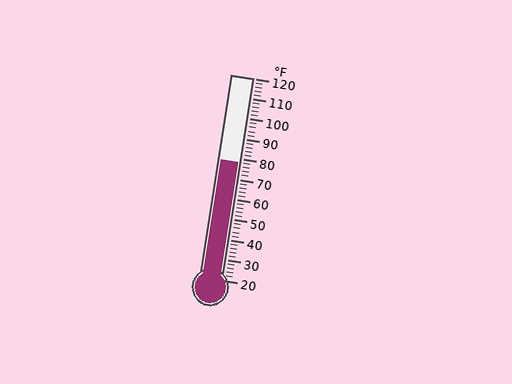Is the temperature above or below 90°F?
The temperature is below 90°F.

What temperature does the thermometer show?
The thermometer shows approximately 78°F.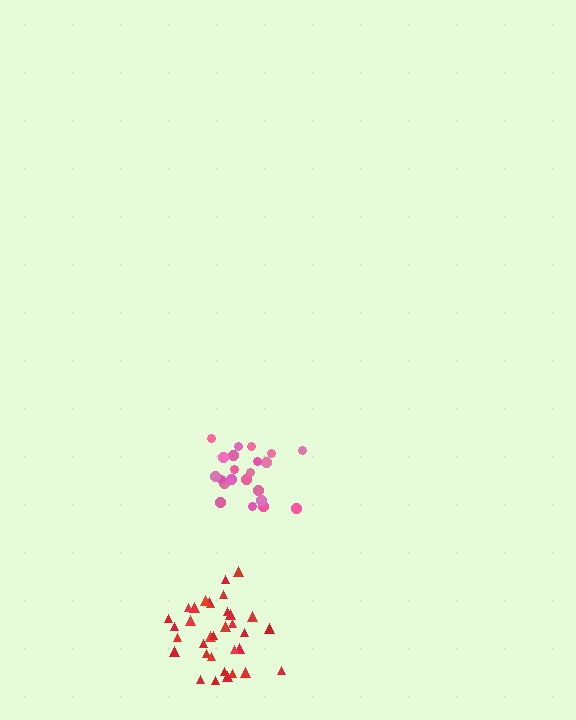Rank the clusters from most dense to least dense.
pink, red.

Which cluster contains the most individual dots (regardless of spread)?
Red (34).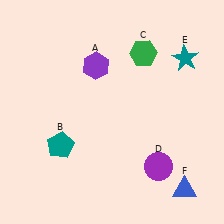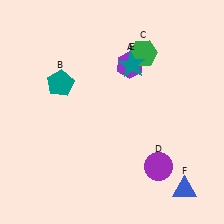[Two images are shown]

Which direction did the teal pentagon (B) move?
The teal pentagon (B) moved up.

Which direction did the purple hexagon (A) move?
The purple hexagon (A) moved right.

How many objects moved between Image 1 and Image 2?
3 objects moved between the two images.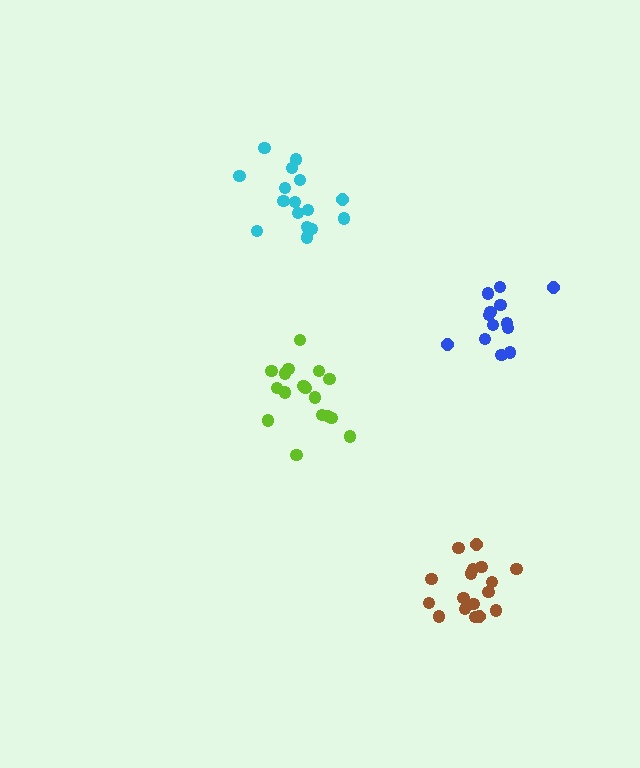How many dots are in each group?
Group 1: 17 dots, Group 2: 16 dots, Group 3: 17 dots, Group 4: 13 dots (63 total).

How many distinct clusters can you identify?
There are 4 distinct clusters.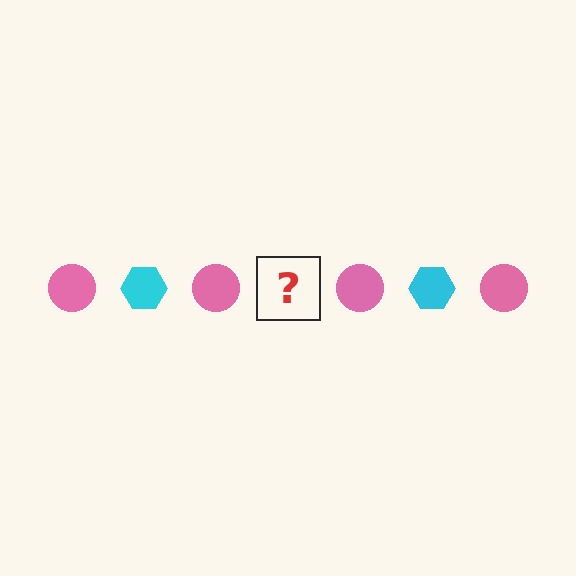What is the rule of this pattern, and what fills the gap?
The rule is that the pattern alternates between pink circle and cyan hexagon. The gap should be filled with a cyan hexagon.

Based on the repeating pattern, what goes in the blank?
The blank should be a cyan hexagon.